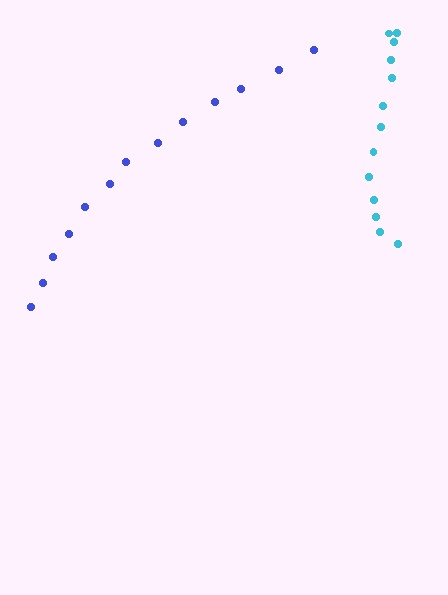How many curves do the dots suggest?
There are 2 distinct paths.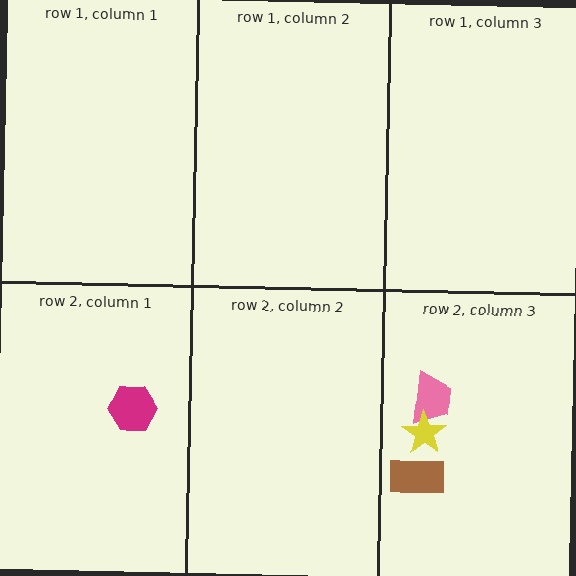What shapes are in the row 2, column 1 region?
The magenta hexagon.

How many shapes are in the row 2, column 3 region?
3.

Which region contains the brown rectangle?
The row 2, column 3 region.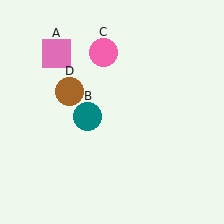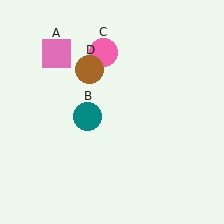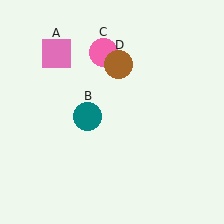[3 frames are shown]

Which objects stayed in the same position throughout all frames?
Pink square (object A) and teal circle (object B) and pink circle (object C) remained stationary.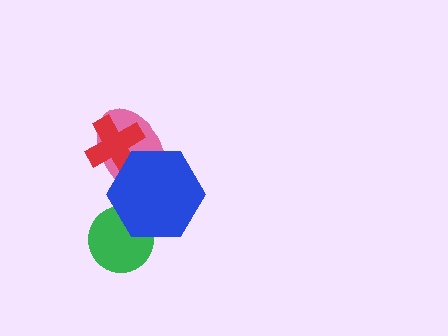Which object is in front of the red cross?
The blue hexagon is in front of the red cross.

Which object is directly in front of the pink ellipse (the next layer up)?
The red cross is directly in front of the pink ellipse.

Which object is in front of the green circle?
The blue hexagon is in front of the green circle.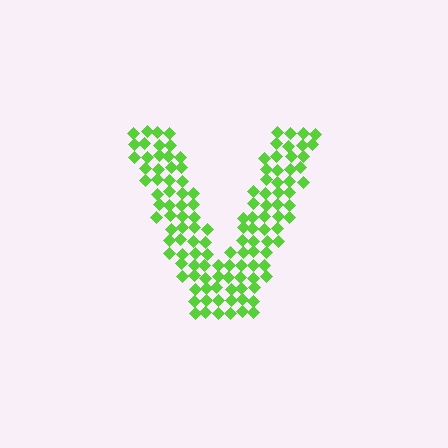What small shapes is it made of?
It is made of small diamonds.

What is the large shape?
The large shape is the letter V.